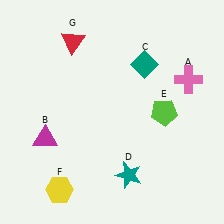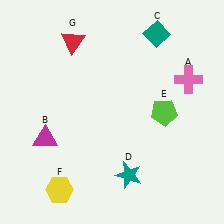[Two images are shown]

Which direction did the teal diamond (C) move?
The teal diamond (C) moved up.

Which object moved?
The teal diamond (C) moved up.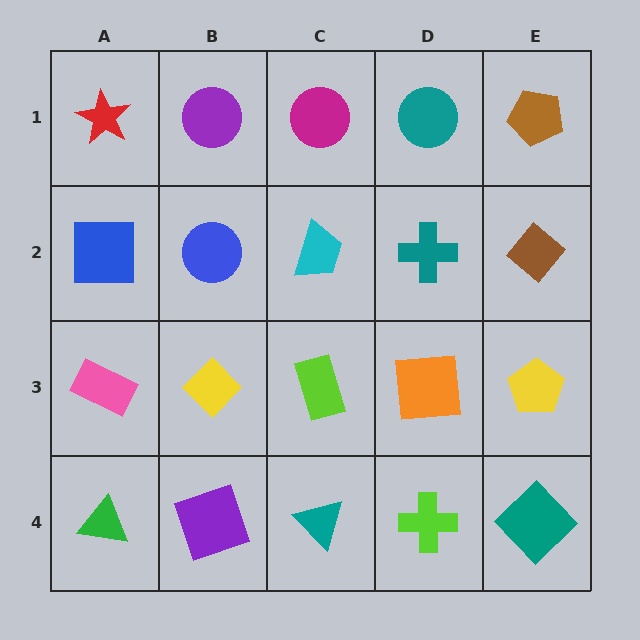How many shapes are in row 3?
5 shapes.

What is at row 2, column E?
A brown diamond.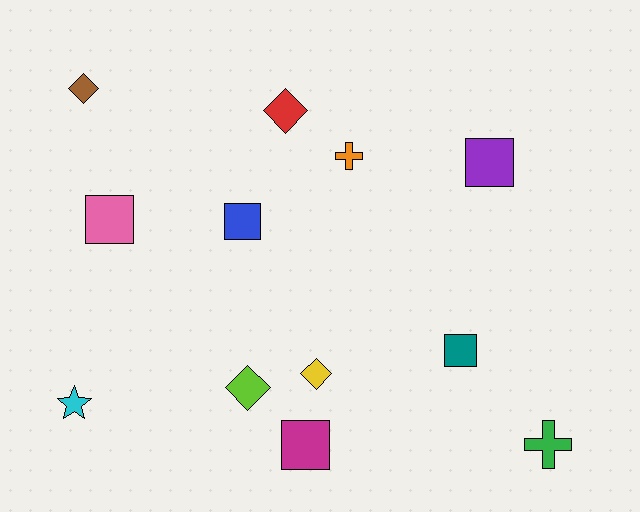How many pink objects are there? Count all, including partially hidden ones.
There is 1 pink object.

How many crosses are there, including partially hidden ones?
There are 2 crosses.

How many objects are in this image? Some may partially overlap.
There are 12 objects.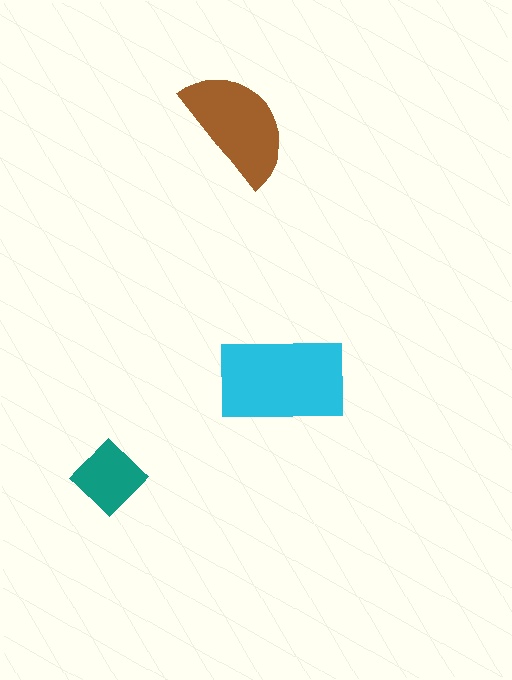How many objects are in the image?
There are 3 objects in the image.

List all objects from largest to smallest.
The cyan rectangle, the brown semicircle, the teal diamond.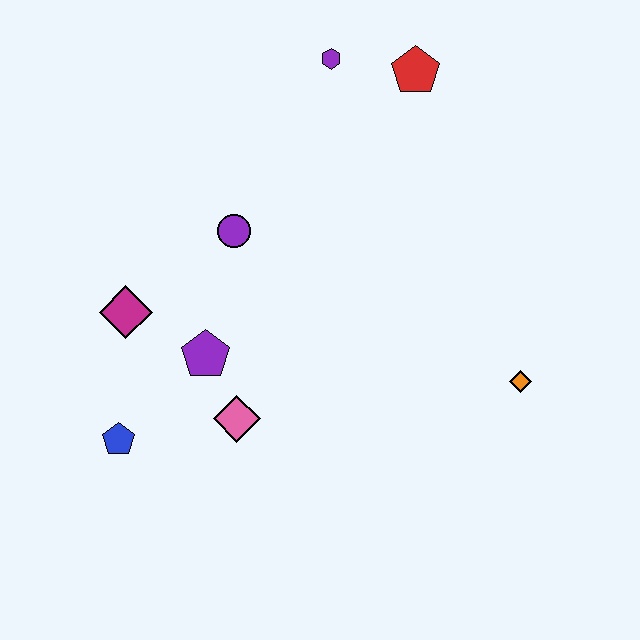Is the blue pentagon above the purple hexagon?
No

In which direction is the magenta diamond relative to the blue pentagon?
The magenta diamond is above the blue pentagon.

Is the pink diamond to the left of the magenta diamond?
No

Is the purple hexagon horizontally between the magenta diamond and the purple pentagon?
No